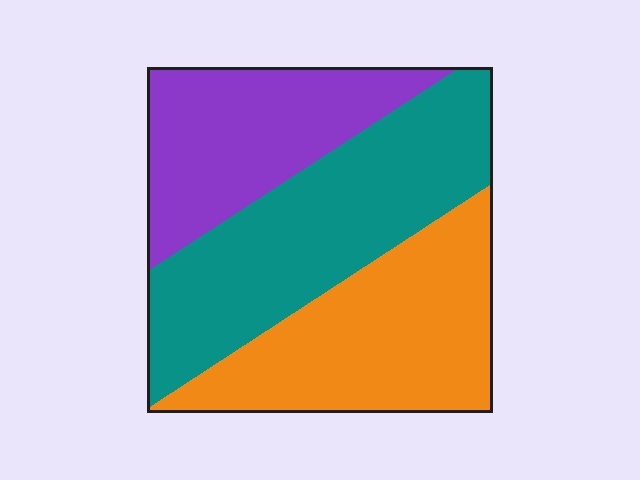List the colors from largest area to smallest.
From largest to smallest: teal, orange, purple.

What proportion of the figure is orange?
Orange covers roughly 35% of the figure.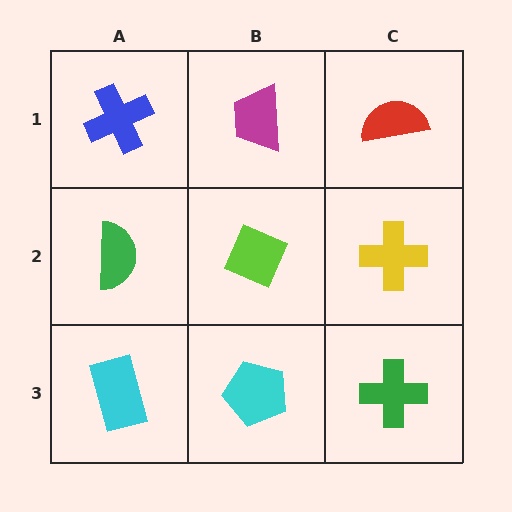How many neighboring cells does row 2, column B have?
4.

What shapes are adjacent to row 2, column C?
A red semicircle (row 1, column C), a green cross (row 3, column C), a lime diamond (row 2, column B).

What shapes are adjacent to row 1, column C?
A yellow cross (row 2, column C), a magenta trapezoid (row 1, column B).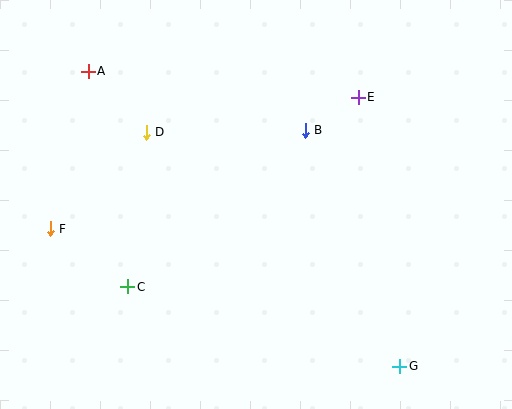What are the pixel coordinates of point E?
Point E is at (358, 97).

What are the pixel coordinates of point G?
Point G is at (400, 366).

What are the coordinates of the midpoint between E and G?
The midpoint between E and G is at (379, 232).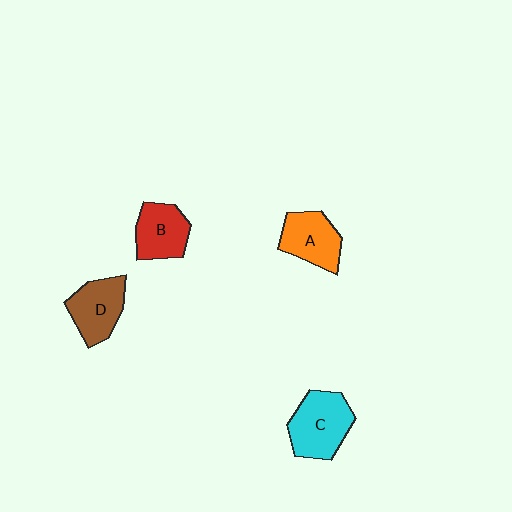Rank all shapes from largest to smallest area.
From largest to smallest: C (cyan), D (brown), A (orange), B (red).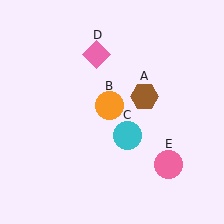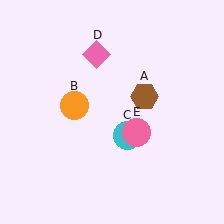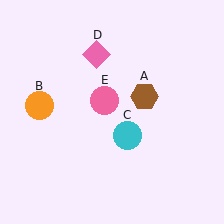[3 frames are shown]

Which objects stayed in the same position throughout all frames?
Brown hexagon (object A) and cyan circle (object C) and pink diamond (object D) remained stationary.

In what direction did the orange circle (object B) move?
The orange circle (object B) moved left.